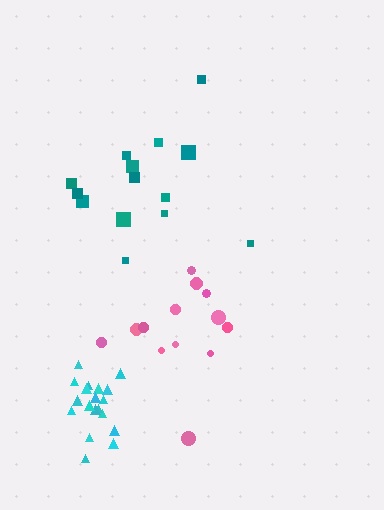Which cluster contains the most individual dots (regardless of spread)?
Cyan (19).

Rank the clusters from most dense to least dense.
cyan, pink, teal.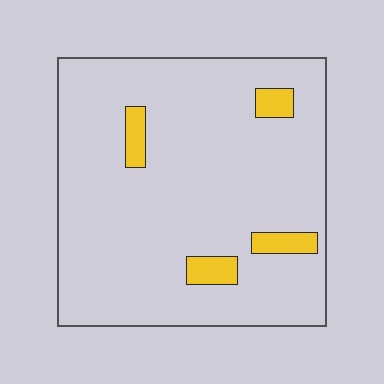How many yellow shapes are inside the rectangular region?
4.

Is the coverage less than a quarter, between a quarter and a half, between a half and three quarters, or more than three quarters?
Less than a quarter.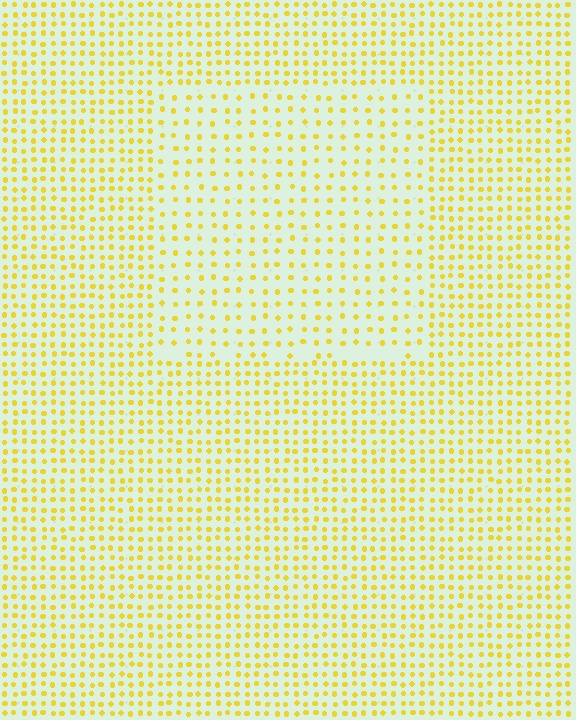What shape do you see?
I see a rectangle.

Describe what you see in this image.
The image contains small yellow elements arranged at two different densities. A rectangle-shaped region is visible where the elements are less densely packed than the surrounding area.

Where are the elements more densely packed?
The elements are more densely packed outside the rectangle boundary.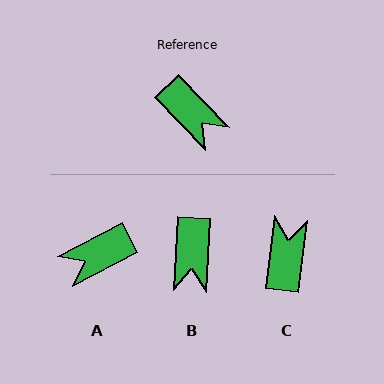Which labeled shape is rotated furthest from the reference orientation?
C, about 130 degrees away.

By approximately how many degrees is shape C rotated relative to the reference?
Approximately 130 degrees counter-clockwise.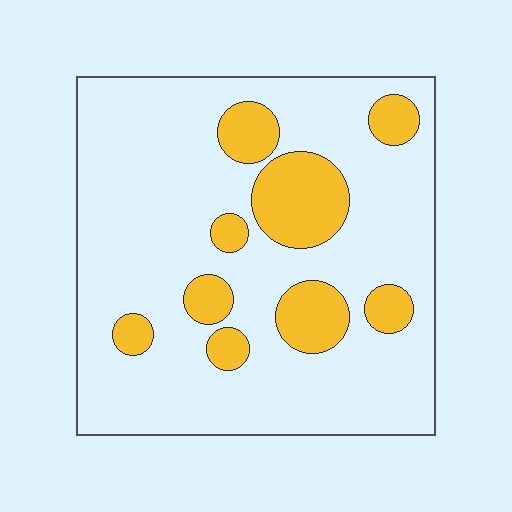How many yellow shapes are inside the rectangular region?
9.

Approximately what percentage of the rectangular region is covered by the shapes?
Approximately 20%.